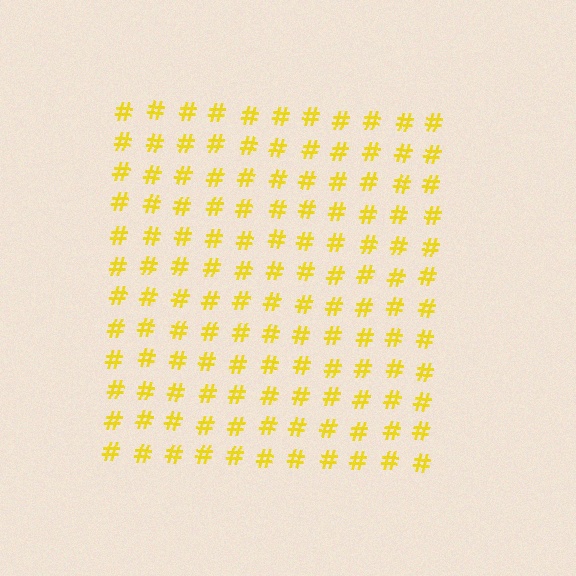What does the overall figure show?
The overall figure shows a square.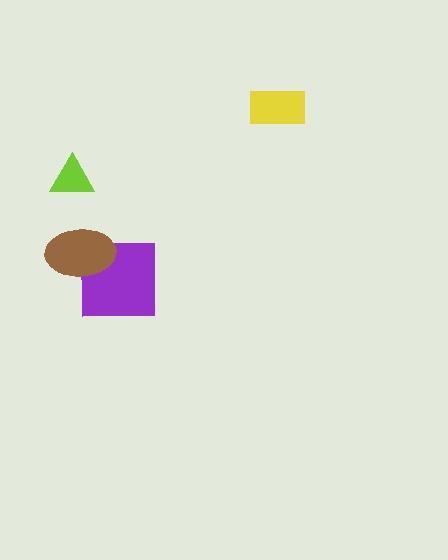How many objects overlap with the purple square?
1 object overlaps with the purple square.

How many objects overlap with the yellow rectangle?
0 objects overlap with the yellow rectangle.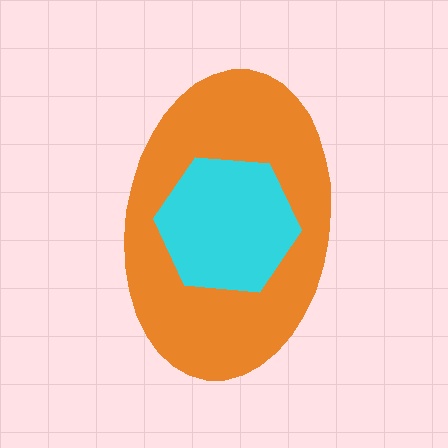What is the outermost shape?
The orange ellipse.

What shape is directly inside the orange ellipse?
The cyan hexagon.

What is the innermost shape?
The cyan hexagon.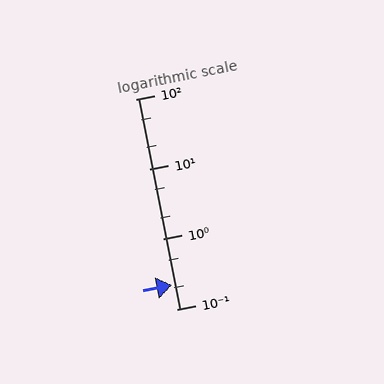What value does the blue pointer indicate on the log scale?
The pointer indicates approximately 0.22.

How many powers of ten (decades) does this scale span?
The scale spans 3 decades, from 0.1 to 100.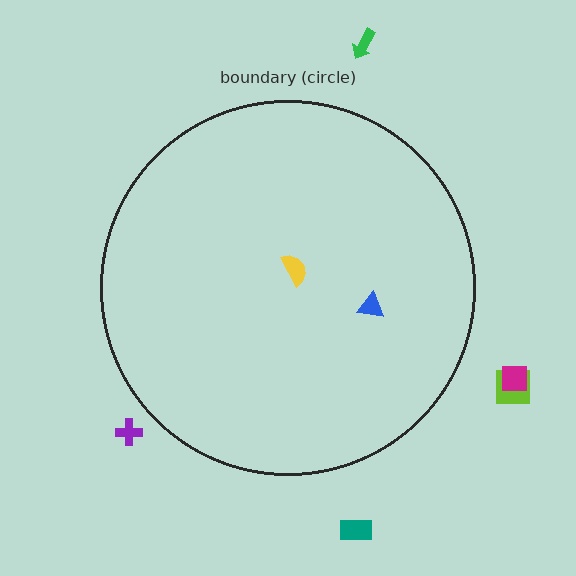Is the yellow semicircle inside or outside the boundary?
Inside.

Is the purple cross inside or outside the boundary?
Outside.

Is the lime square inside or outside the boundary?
Outside.